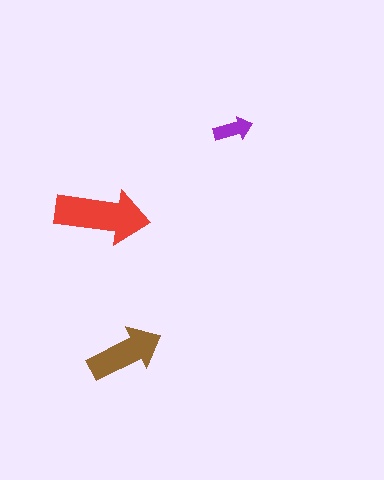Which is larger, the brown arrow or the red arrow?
The red one.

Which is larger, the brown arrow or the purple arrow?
The brown one.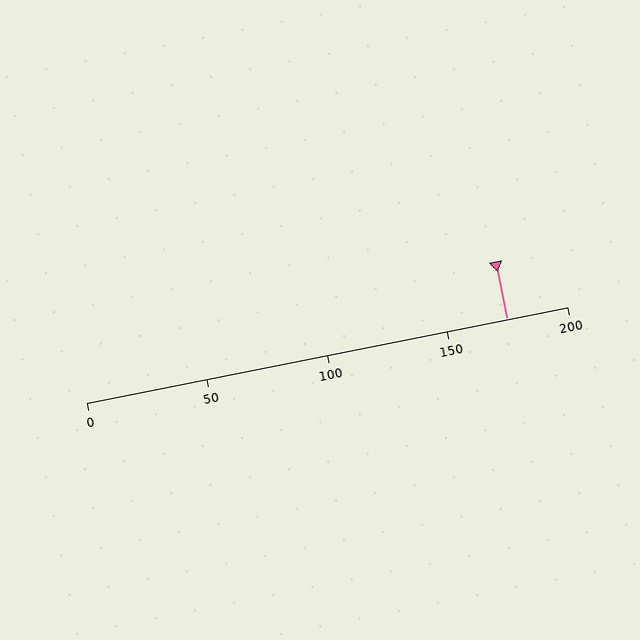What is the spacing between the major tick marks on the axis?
The major ticks are spaced 50 apart.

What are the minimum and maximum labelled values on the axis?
The axis runs from 0 to 200.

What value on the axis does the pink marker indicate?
The marker indicates approximately 175.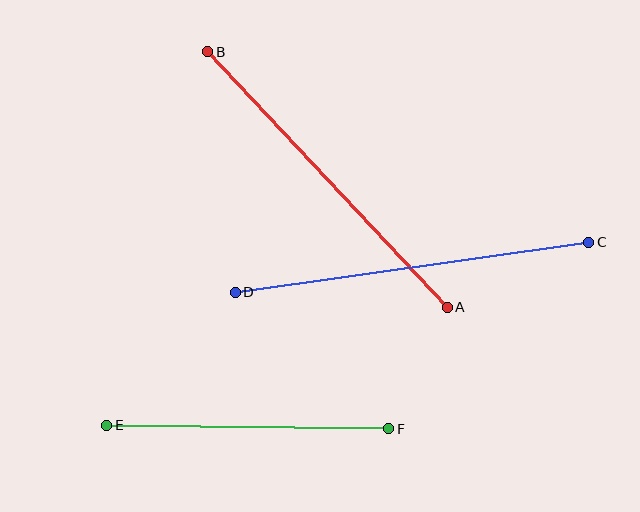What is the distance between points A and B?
The distance is approximately 350 pixels.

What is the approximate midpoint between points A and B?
The midpoint is at approximately (327, 180) pixels.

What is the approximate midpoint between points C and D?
The midpoint is at approximately (412, 267) pixels.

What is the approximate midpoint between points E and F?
The midpoint is at approximately (248, 427) pixels.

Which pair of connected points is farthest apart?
Points C and D are farthest apart.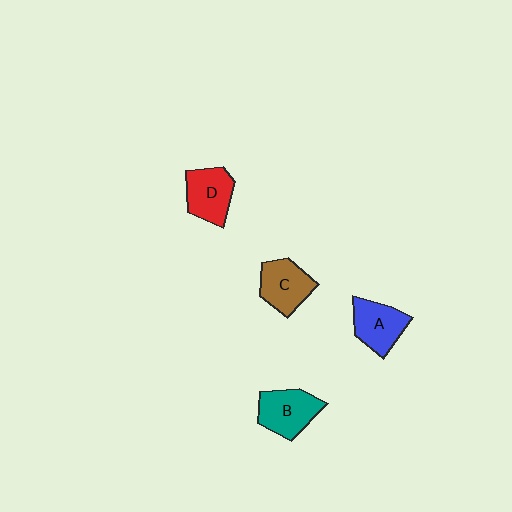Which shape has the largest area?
Shape B (teal).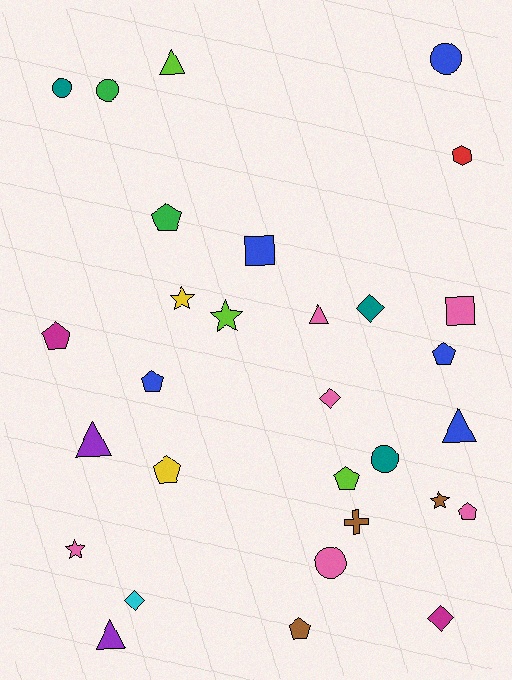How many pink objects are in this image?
There are 6 pink objects.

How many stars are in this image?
There are 4 stars.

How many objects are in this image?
There are 30 objects.